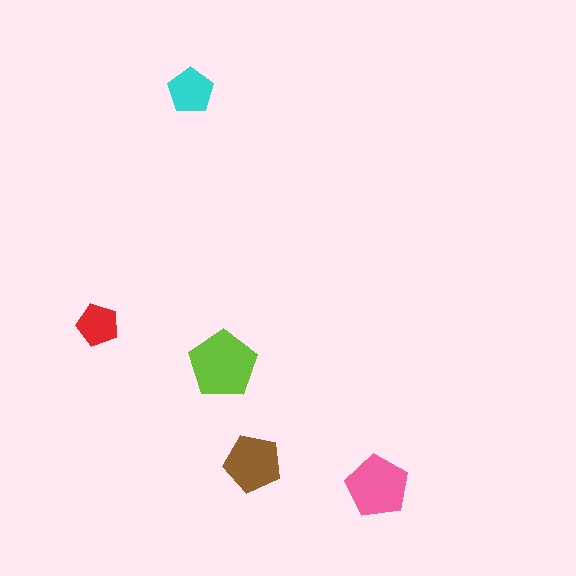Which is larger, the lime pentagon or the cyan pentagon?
The lime one.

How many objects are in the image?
There are 5 objects in the image.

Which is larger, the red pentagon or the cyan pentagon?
The cyan one.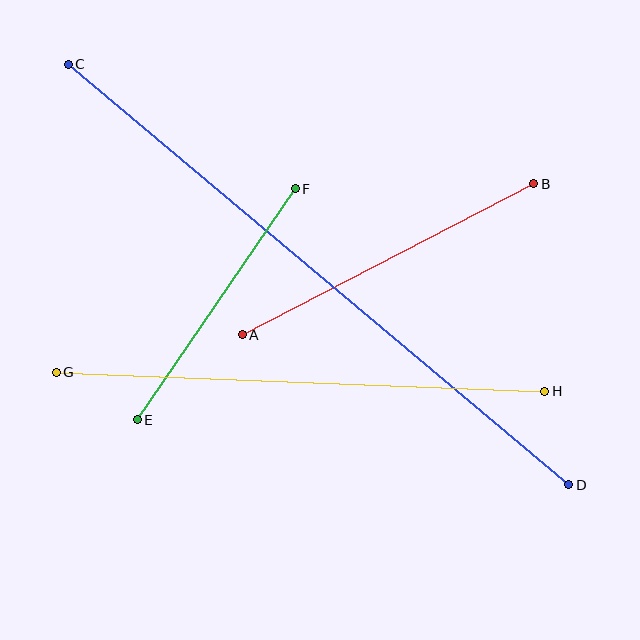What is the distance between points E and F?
The distance is approximately 280 pixels.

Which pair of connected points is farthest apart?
Points C and D are farthest apart.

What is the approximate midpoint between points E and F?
The midpoint is at approximately (216, 304) pixels.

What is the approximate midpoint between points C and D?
The midpoint is at approximately (318, 275) pixels.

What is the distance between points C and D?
The distance is approximately 654 pixels.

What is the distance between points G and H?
The distance is approximately 489 pixels.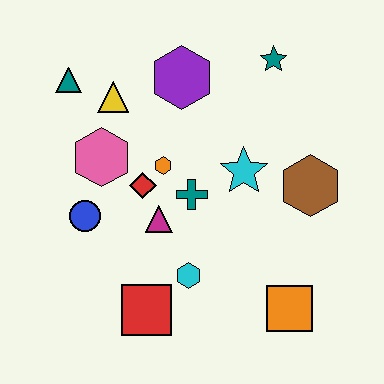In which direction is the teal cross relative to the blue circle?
The teal cross is to the right of the blue circle.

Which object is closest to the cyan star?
The teal cross is closest to the cyan star.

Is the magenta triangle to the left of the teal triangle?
No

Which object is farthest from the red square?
The teal star is farthest from the red square.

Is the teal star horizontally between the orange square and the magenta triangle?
Yes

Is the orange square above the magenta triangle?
No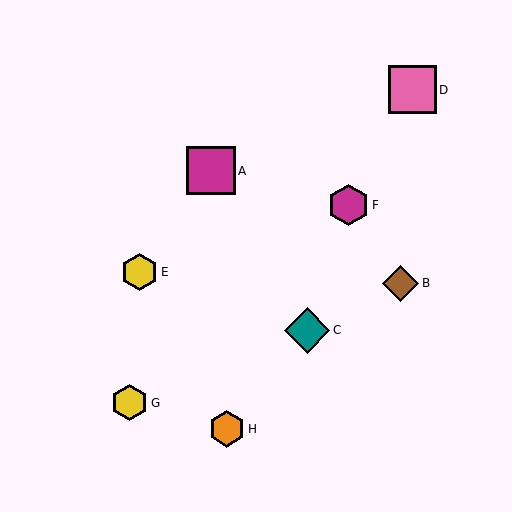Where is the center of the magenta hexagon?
The center of the magenta hexagon is at (349, 205).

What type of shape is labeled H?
Shape H is an orange hexagon.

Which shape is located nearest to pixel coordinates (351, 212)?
The magenta hexagon (labeled F) at (349, 205) is nearest to that location.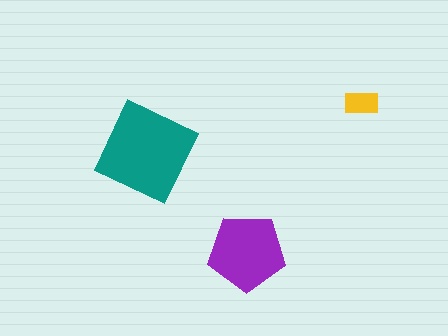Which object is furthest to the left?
The teal diamond is leftmost.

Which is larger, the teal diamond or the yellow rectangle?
The teal diamond.